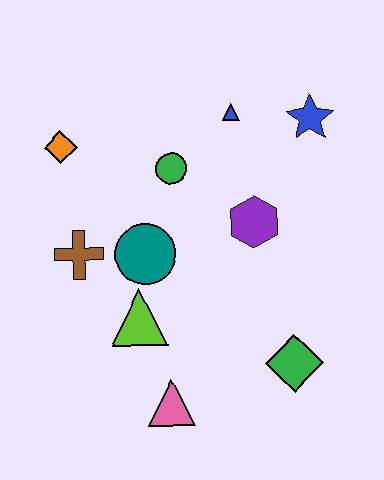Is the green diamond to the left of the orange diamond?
No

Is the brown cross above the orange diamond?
No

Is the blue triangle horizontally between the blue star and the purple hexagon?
No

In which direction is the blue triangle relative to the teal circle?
The blue triangle is above the teal circle.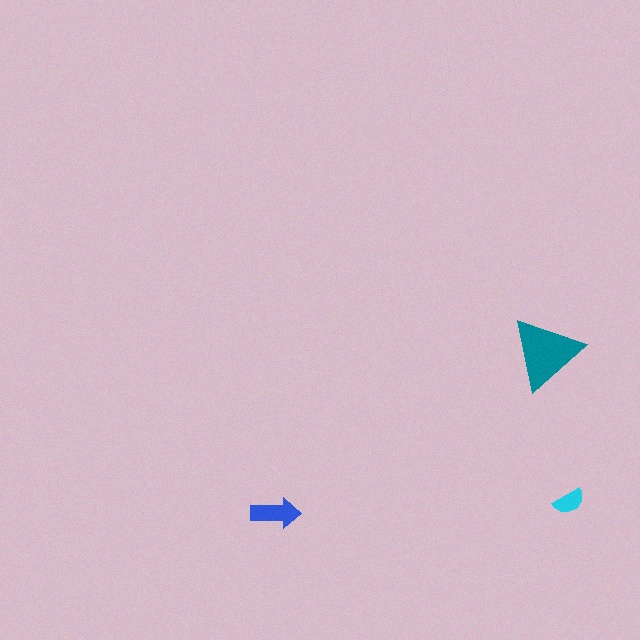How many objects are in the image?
There are 3 objects in the image.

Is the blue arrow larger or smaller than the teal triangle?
Smaller.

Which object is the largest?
The teal triangle.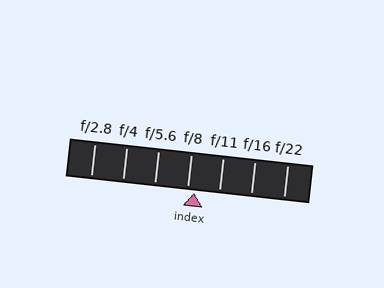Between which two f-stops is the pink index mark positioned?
The index mark is between f/8 and f/11.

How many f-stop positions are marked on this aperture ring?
There are 7 f-stop positions marked.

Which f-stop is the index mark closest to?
The index mark is closest to f/8.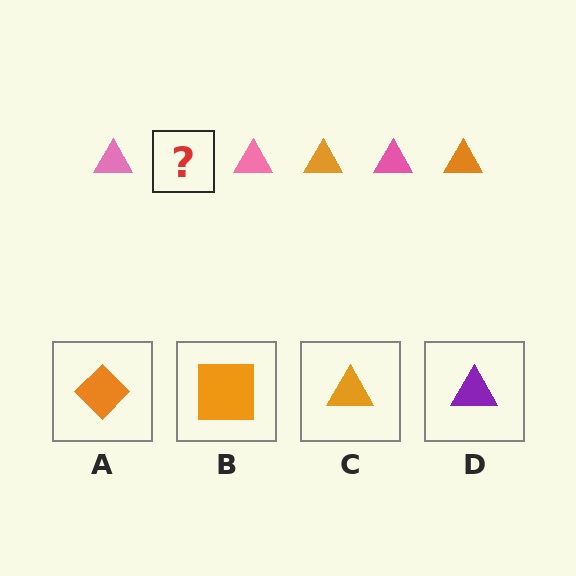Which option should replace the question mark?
Option C.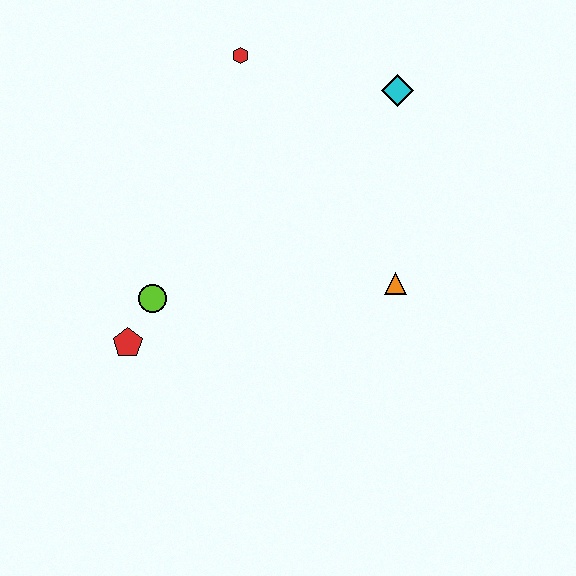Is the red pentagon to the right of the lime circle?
No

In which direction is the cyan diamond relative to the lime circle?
The cyan diamond is to the right of the lime circle.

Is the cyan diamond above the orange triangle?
Yes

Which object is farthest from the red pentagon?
The cyan diamond is farthest from the red pentagon.